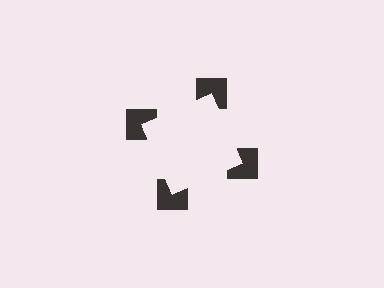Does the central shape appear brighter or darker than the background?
It typically appears slightly brighter than the background, even though no actual brightness change is drawn.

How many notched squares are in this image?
There are 4 — one at each vertex of the illusory square.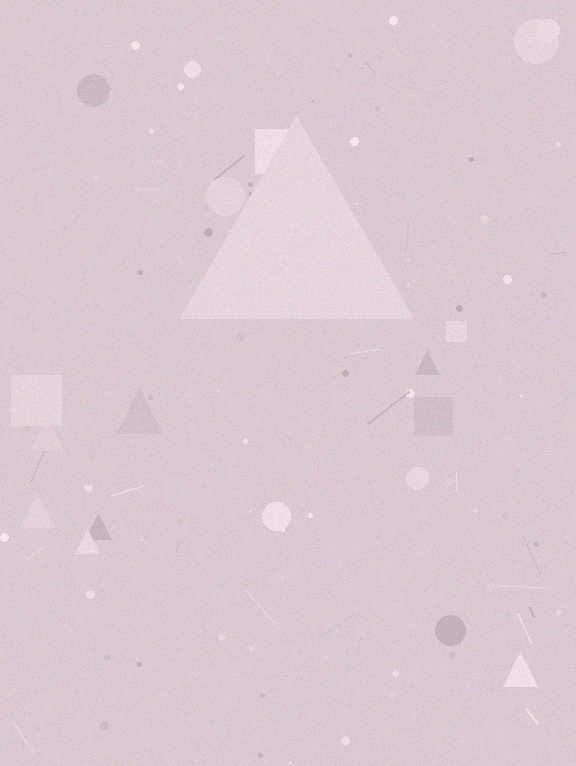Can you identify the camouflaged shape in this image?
The camouflaged shape is a triangle.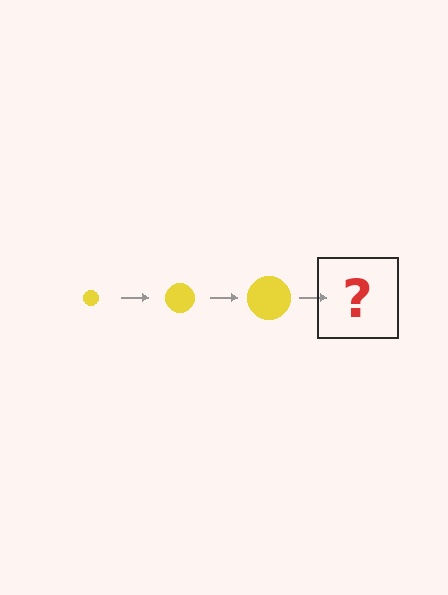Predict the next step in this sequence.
The next step is a yellow circle, larger than the previous one.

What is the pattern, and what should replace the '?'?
The pattern is that the circle gets progressively larger each step. The '?' should be a yellow circle, larger than the previous one.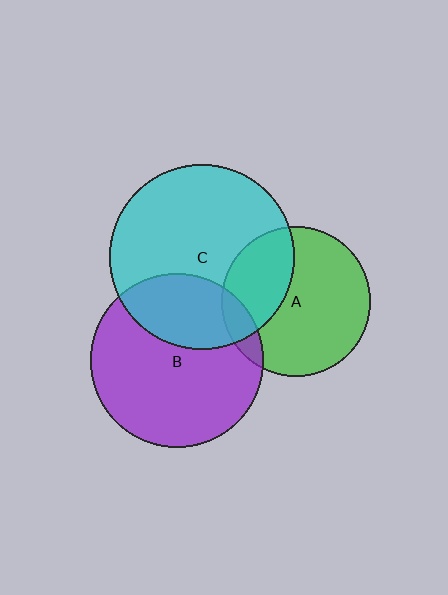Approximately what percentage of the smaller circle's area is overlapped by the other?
Approximately 30%.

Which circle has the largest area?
Circle C (cyan).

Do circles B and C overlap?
Yes.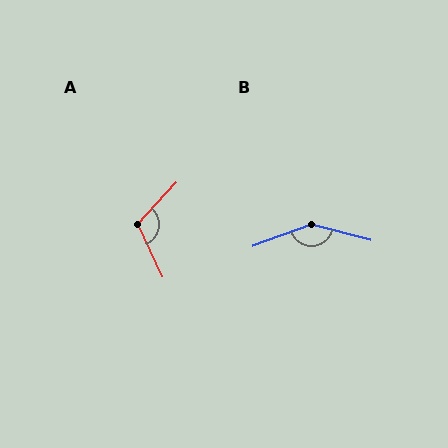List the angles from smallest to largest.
A (112°), B (145°).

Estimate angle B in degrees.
Approximately 145 degrees.